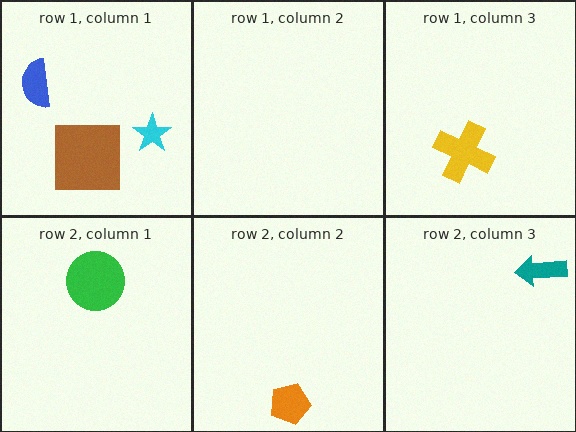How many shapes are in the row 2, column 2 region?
1.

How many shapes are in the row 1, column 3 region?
1.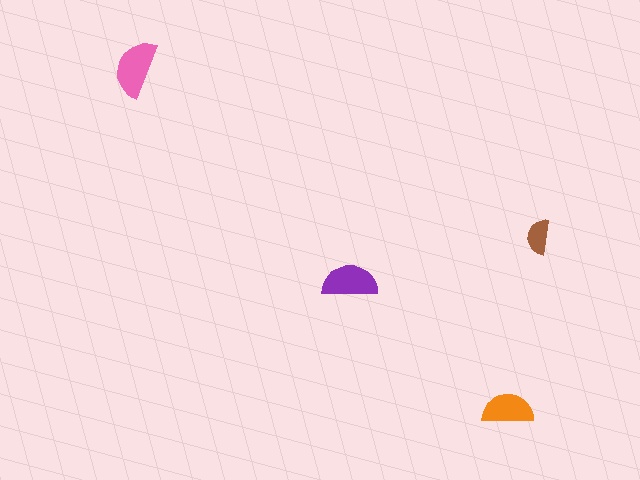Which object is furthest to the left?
The pink semicircle is leftmost.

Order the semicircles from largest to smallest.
the pink one, the purple one, the orange one, the brown one.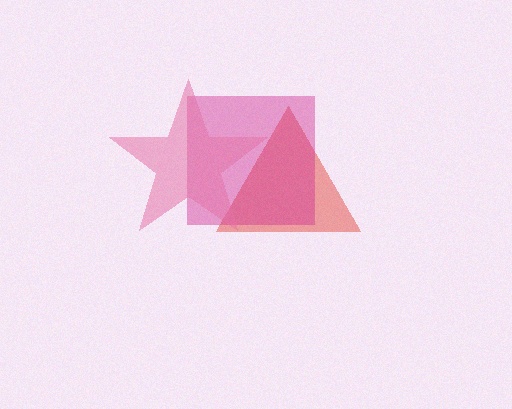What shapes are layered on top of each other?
The layered shapes are: a red triangle, a magenta square, a pink star.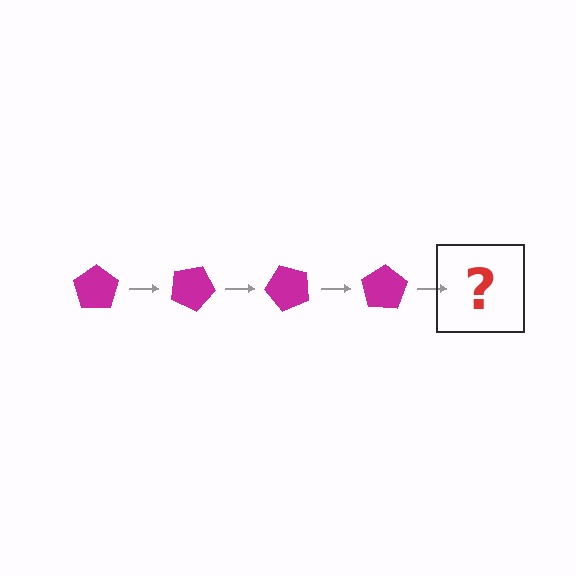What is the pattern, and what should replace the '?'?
The pattern is that the pentagon rotates 25 degrees each step. The '?' should be a magenta pentagon rotated 100 degrees.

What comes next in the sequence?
The next element should be a magenta pentagon rotated 100 degrees.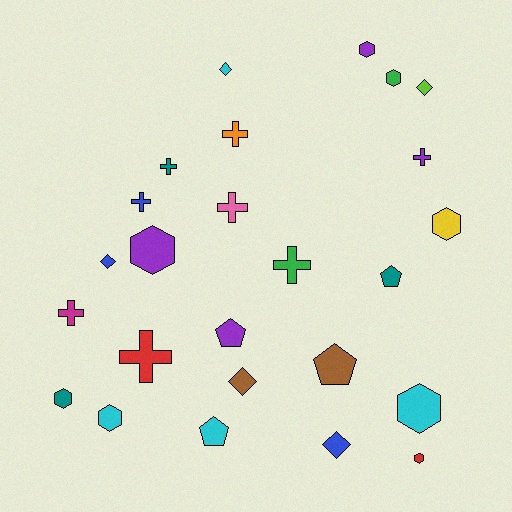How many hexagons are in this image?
There are 8 hexagons.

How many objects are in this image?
There are 25 objects.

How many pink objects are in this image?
There is 1 pink object.